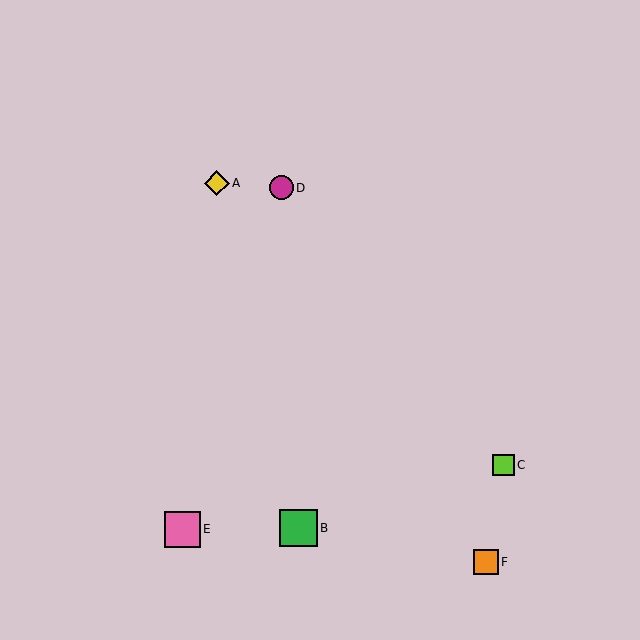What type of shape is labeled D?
Shape D is a magenta circle.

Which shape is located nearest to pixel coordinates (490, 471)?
The lime square (labeled C) at (504, 465) is nearest to that location.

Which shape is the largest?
The green square (labeled B) is the largest.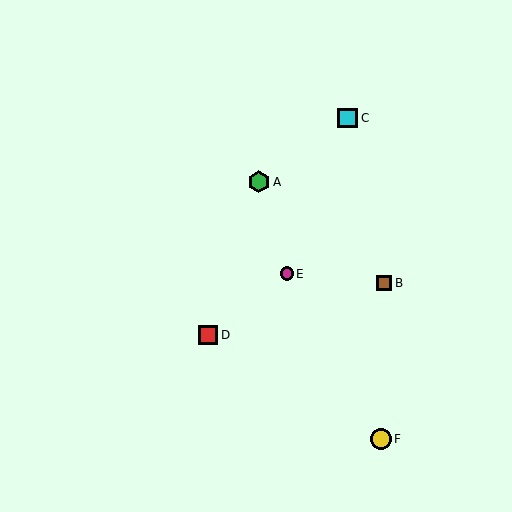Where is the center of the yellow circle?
The center of the yellow circle is at (381, 439).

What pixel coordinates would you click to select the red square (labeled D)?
Click at (208, 335) to select the red square D.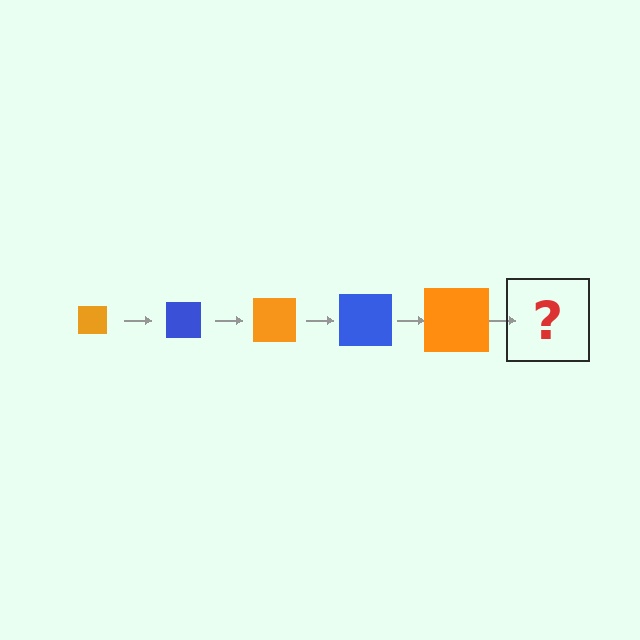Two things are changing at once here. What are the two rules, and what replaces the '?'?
The two rules are that the square grows larger each step and the color cycles through orange and blue. The '?' should be a blue square, larger than the previous one.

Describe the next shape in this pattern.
It should be a blue square, larger than the previous one.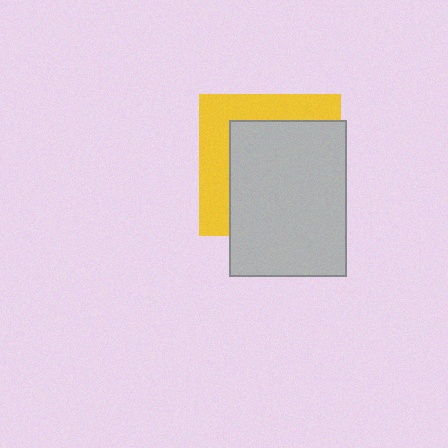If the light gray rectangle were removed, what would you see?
You would see the complete yellow square.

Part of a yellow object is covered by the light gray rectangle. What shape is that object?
It is a square.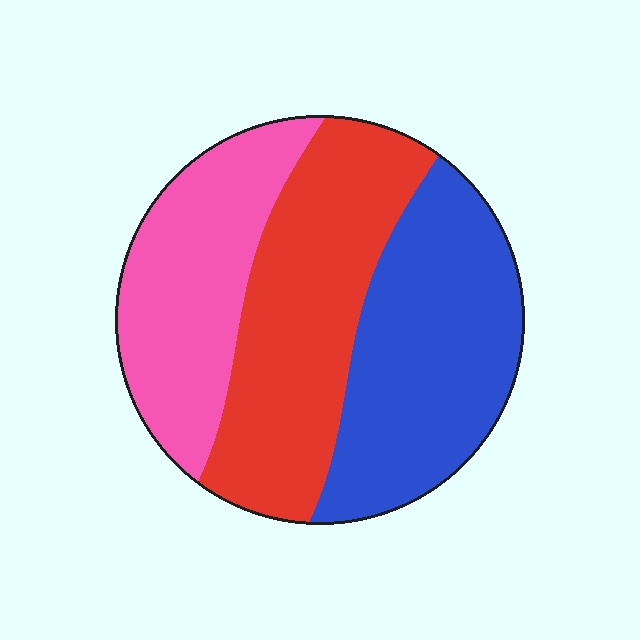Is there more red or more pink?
Red.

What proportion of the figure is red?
Red covers 36% of the figure.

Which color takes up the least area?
Pink, at roughly 30%.